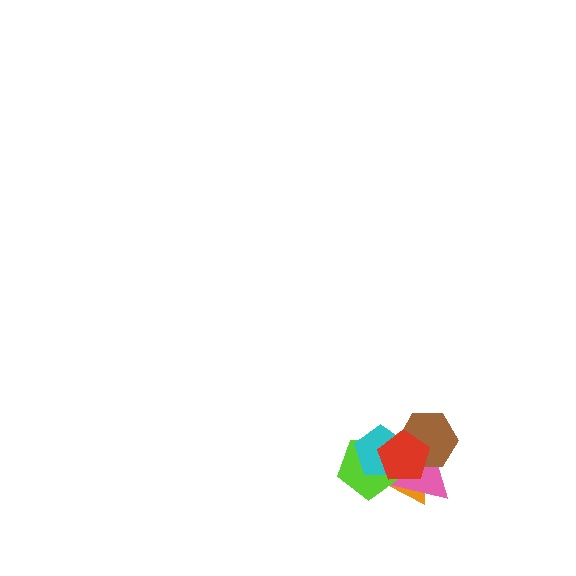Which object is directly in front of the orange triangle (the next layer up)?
The pink triangle is directly in front of the orange triangle.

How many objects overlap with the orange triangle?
5 objects overlap with the orange triangle.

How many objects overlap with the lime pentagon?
4 objects overlap with the lime pentagon.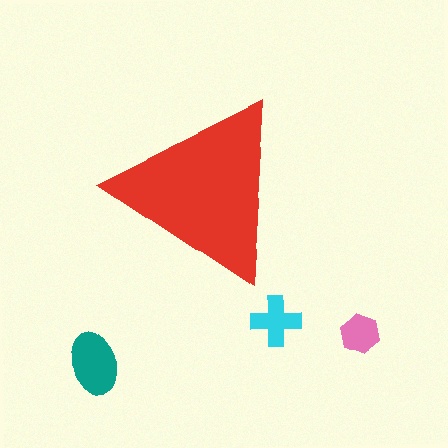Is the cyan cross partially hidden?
No, the cyan cross is fully visible.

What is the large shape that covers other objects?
A red triangle.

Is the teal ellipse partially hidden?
No, the teal ellipse is fully visible.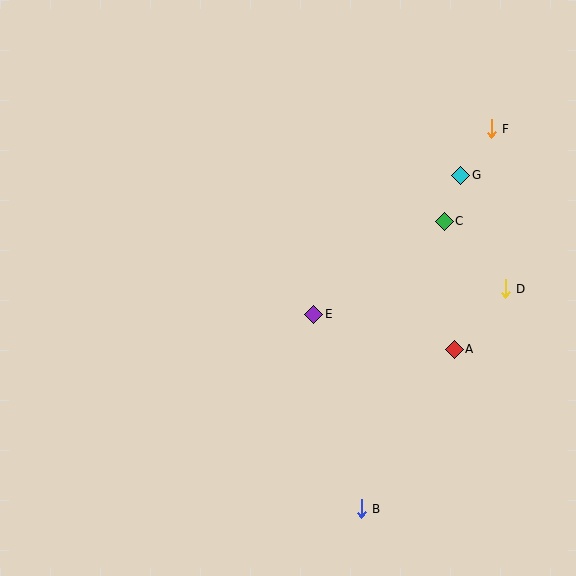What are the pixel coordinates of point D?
Point D is at (505, 289).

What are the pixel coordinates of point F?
Point F is at (491, 129).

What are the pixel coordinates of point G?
Point G is at (461, 175).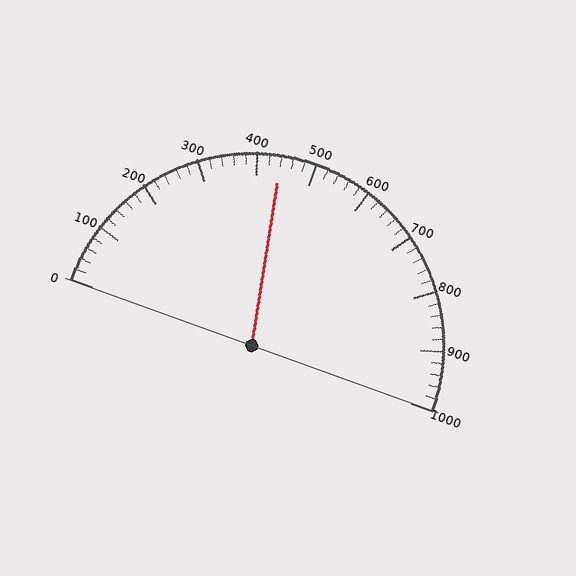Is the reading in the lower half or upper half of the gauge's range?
The reading is in the lower half of the range (0 to 1000).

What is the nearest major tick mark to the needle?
The nearest major tick mark is 400.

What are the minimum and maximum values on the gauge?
The gauge ranges from 0 to 1000.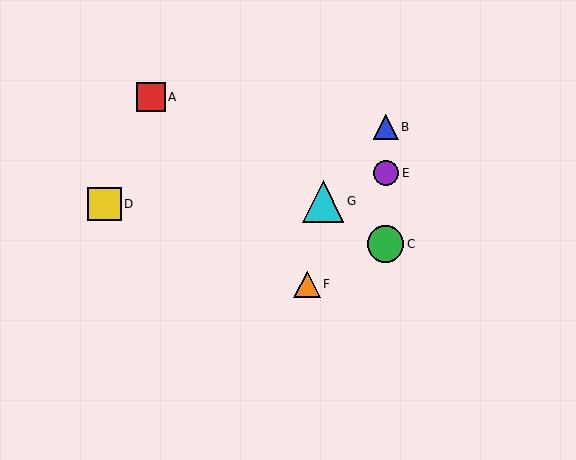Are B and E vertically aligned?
Yes, both are at x≈386.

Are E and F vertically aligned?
No, E is at x≈386 and F is at x≈307.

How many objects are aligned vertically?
3 objects (B, C, E) are aligned vertically.